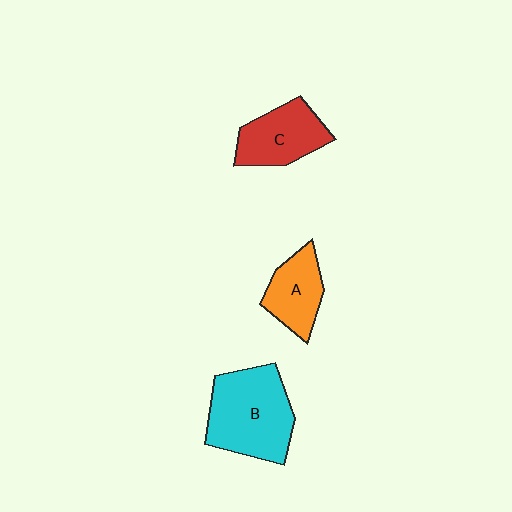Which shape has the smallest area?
Shape A (orange).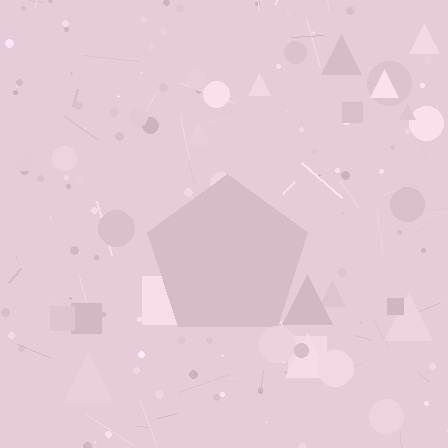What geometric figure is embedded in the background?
A pentagon is embedded in the background.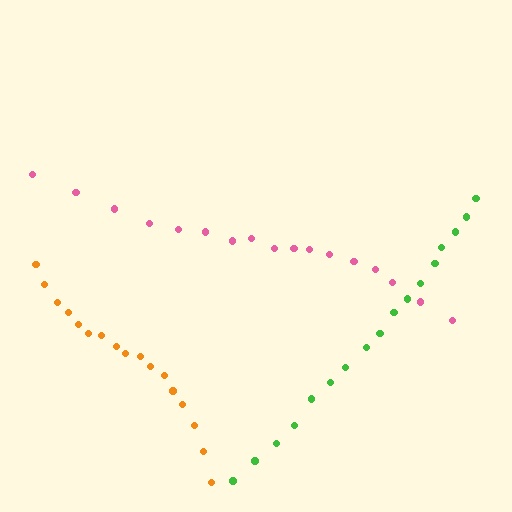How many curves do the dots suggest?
There are 3 distinct paths.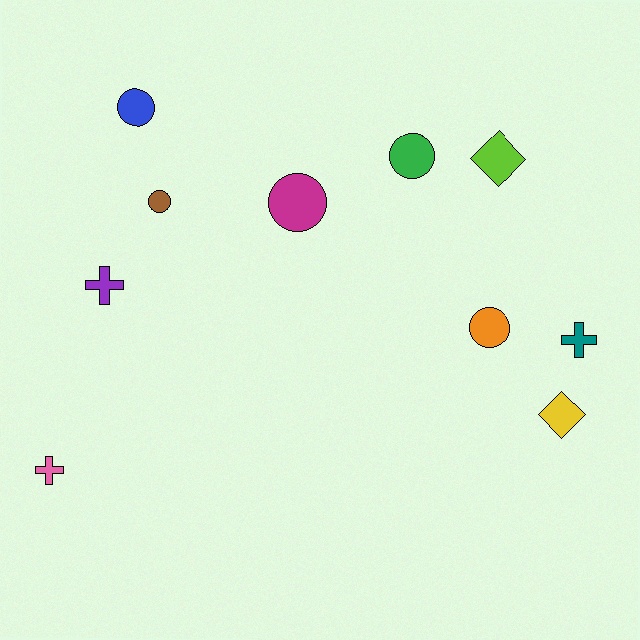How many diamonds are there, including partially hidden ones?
There are 2 diamonds.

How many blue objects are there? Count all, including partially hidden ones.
There is 1 blue object.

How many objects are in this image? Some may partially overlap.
There are 10 objects.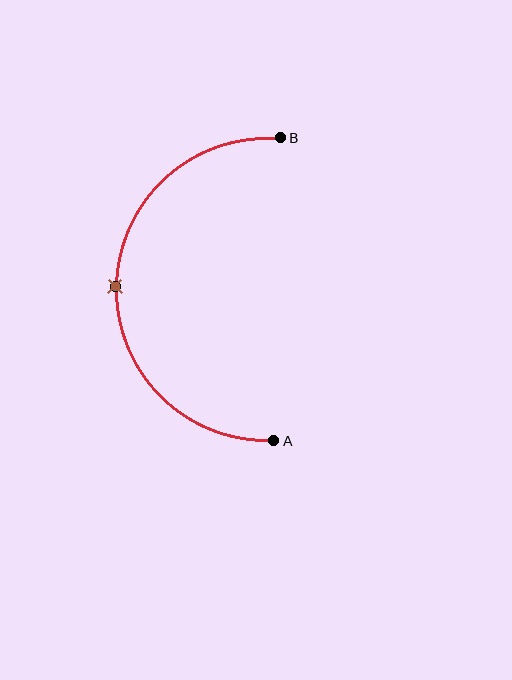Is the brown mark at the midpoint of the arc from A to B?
Yes. The brown mark lies on the arc at equal arc-length from both A and B — it is the arc midpoint.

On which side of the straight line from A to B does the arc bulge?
The arc bulges to the left of the straight line connecting A and B.